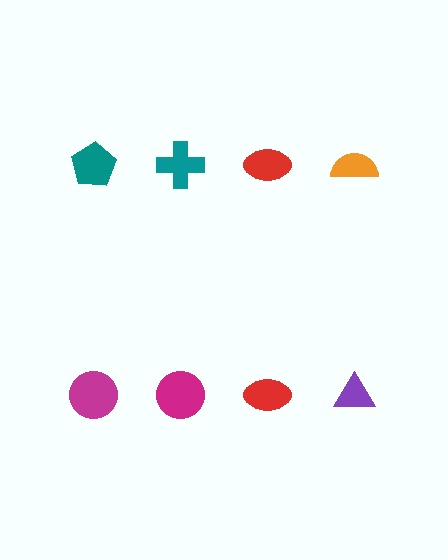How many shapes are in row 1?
4 shapes.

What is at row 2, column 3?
A red ellipse.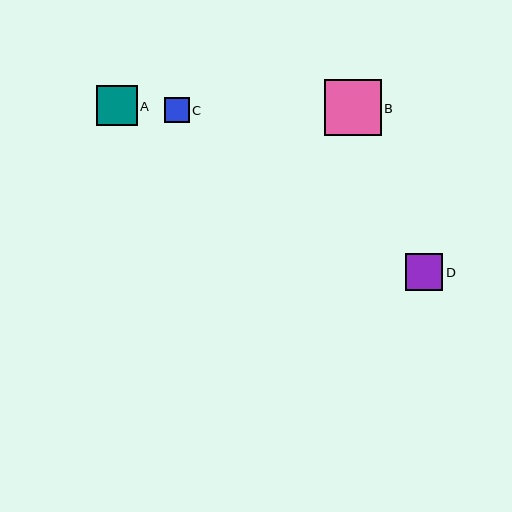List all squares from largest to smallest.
From largest to smallest: B, A, D, C.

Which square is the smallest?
Square C is the smallest with a size of approximately 25 pixels.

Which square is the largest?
Square B is the largest with a size of approximately 56 pixels.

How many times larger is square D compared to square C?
Square D is approximately 1.5 times the size of square C.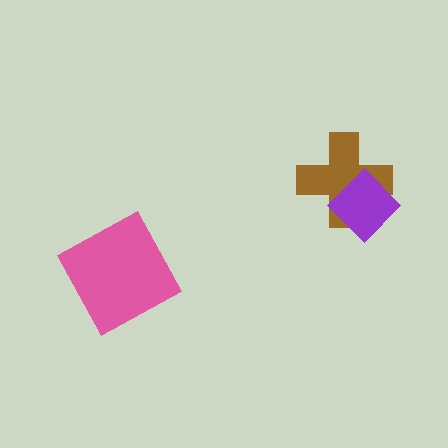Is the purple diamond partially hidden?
No, no other shape covers it.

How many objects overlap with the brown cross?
1 object overlaps with the brown cross.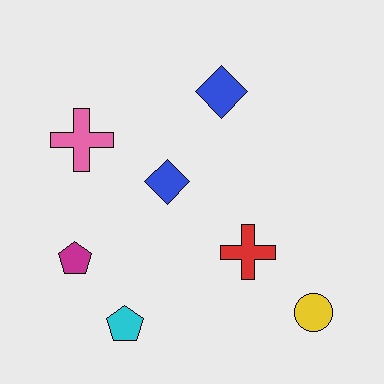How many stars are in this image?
There are no stars.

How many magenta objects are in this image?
There is 1 magenta object.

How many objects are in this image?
There are 7 objects.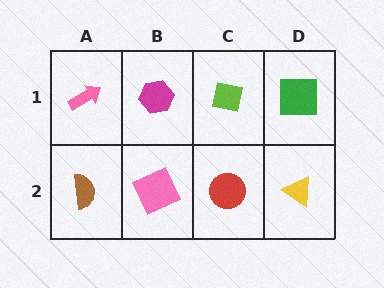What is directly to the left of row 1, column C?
A magenta hexagon.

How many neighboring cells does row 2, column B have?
3.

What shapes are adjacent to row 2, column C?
A lime square (row 1, column C), a pink square (row 2, column B), a yellow triangle (row 2, column D).